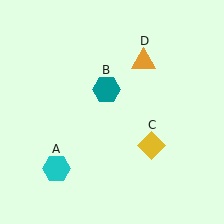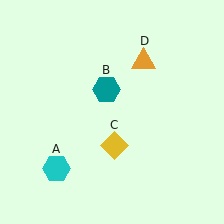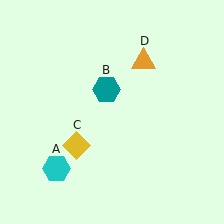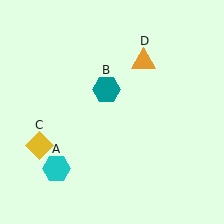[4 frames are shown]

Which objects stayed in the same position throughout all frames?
Cyan hexagon (object A) and teal hexagon (object B) and orange triangle (object D) remained stationary.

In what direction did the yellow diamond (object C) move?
The yellow diamond (object C) moved left.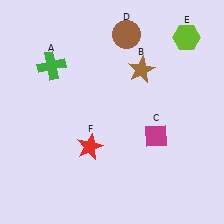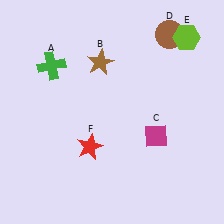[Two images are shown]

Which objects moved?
The objects that moved are: the brown star (B), the brown circle (D).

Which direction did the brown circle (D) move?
The brown circle (D) moved right.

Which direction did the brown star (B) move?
The brown star (B) moved left.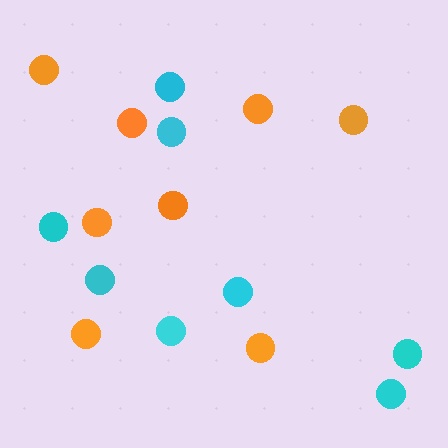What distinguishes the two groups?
There are 2 groups: one group of orange circles (8) and one group of cyan circles (8).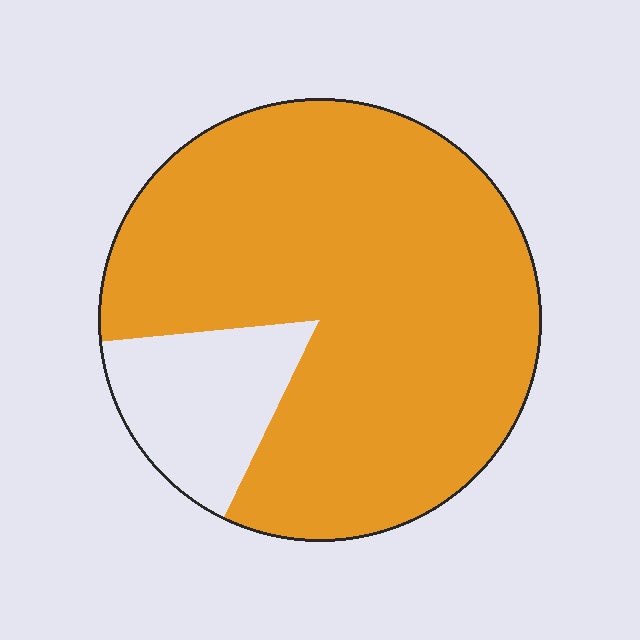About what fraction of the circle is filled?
About five sixths (5/6).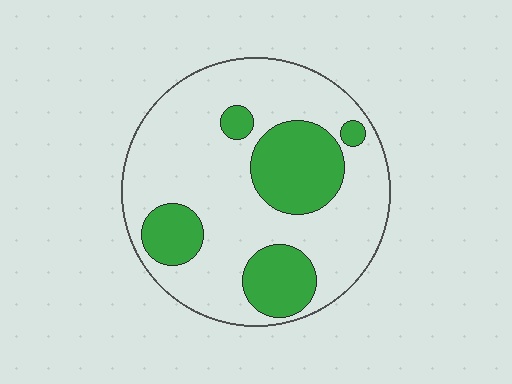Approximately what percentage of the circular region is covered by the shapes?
Approximately 30%.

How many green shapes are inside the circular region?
5.